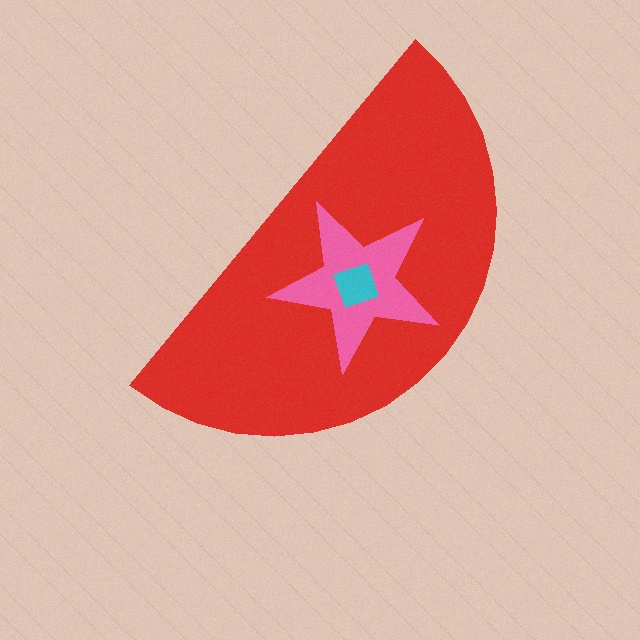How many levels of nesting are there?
3.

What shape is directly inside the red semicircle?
The pink star.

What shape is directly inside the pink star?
The cyan square.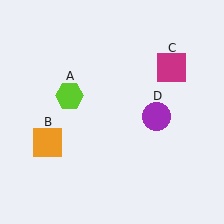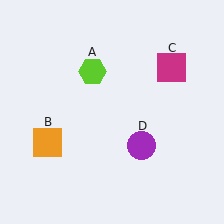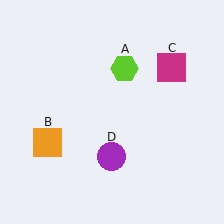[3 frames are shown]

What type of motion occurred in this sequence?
The lime hexagon (object A), purple circle (object D) rotated clockwise around the center of the scene.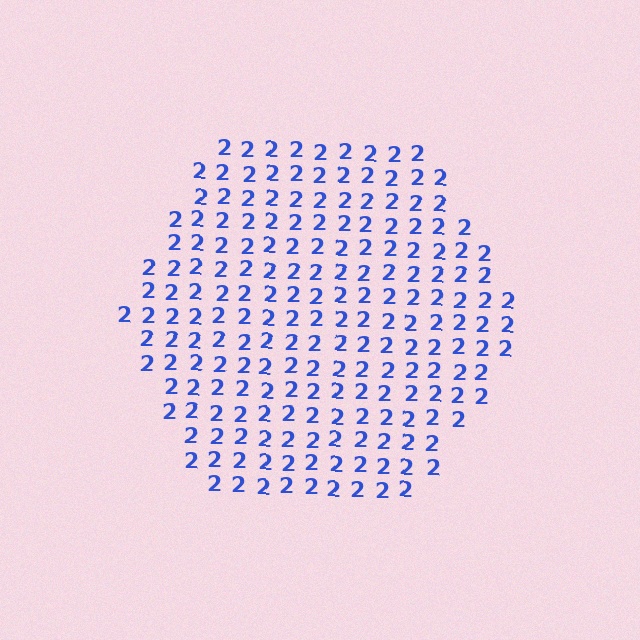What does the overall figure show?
The overall figure shows a hexagon.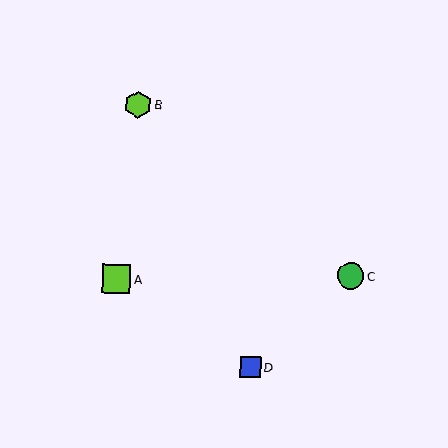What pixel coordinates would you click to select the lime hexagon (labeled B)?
Click at (138, 105) to select the lime hexagon B.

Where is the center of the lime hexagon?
The center of the lime hexagon is at (138, 105).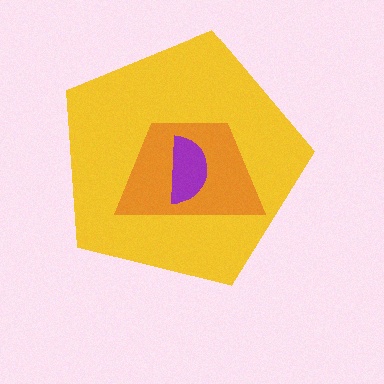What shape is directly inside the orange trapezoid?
The purple semicircle.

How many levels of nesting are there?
3.